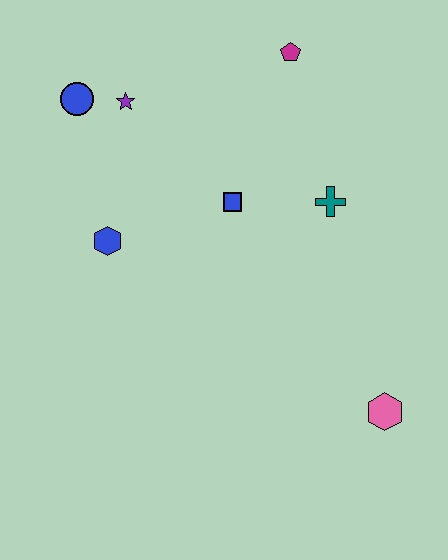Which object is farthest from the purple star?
The pink hexagon is farthest from the purple star.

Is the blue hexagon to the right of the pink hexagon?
No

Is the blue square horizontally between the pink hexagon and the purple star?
Yes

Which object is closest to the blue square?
The teal cross is closest to the blue square.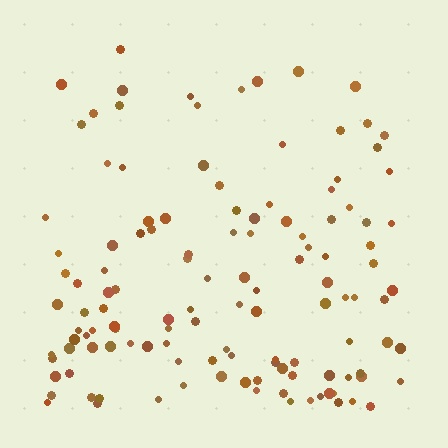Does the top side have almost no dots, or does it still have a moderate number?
Still a moderate number, just noticeably fewer than the bottom.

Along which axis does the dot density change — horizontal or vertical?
Vertical.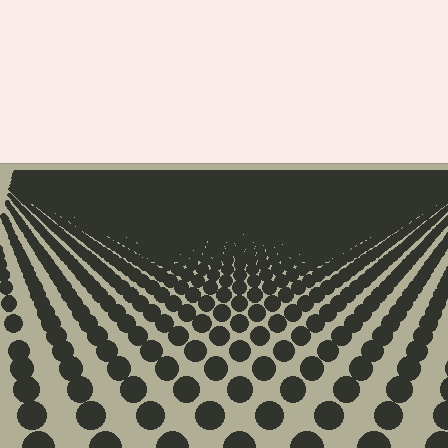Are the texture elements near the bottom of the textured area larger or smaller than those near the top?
Larger. Near the bottom, elements are closer to the viewer and appear at a bigger on-screen size.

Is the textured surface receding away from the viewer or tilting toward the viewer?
The surface is receding away from the viewer. Texture elements get smaller and denser toward the top.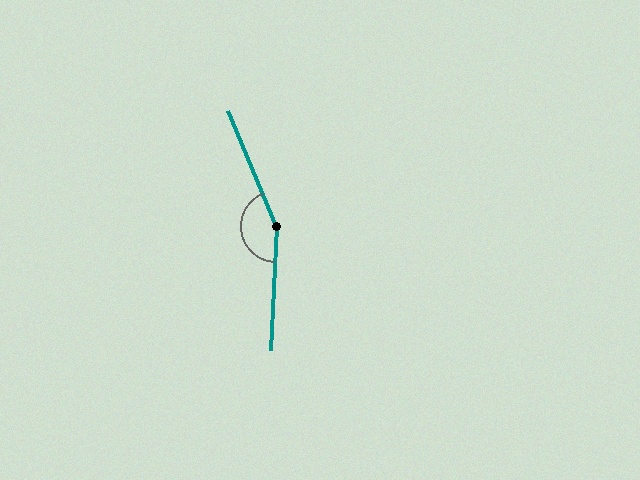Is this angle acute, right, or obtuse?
It is obtuse.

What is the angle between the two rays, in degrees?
Approximately 155 degrees.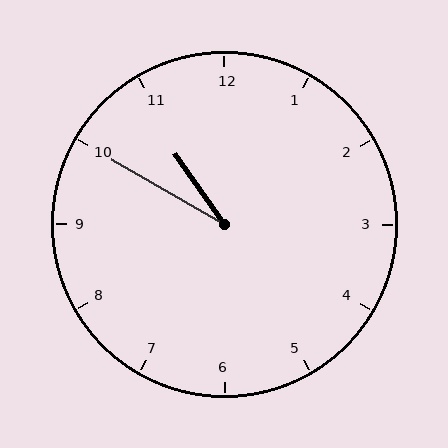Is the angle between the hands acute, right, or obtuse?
It is acute.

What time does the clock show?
10:50.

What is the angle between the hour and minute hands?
Approximately 25 degrees.